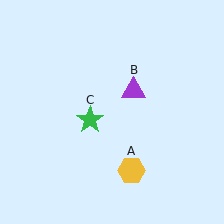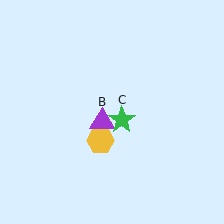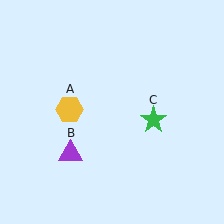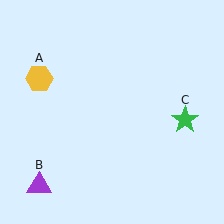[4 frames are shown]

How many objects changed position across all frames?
3 objects changed position: yellow hexagon (object A), purple triangle (object B), green star (object C).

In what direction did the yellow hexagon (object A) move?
The yellow hexagon (object A) moved up and to the left.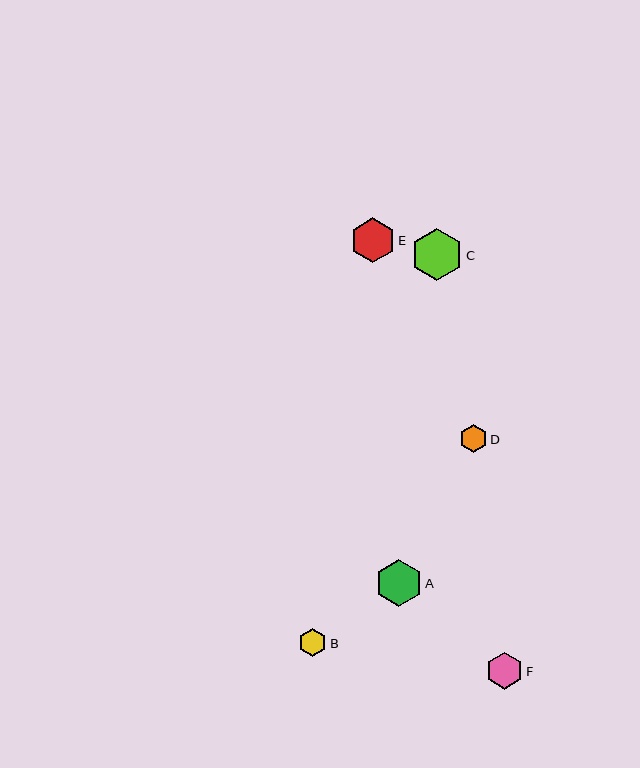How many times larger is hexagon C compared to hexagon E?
Hexagon C is approximately 1.1 times the size of hexagon E.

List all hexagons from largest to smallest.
From largest to smallest: C, A, E, F, B, D.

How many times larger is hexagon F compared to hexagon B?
Hexagon F is approximately 1.3 times the size of hexagon B.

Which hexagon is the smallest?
Hexagon D is the smallest with a size of approximately 27 pixels.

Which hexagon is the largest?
Hexagon C is the largest with a size of approximately 52 pixels.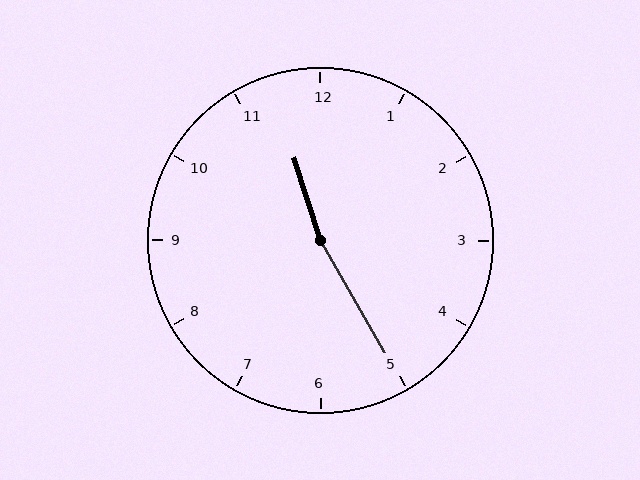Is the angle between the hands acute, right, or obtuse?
It is obtuse.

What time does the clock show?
11:25.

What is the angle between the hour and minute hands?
Approximately 168 degrees.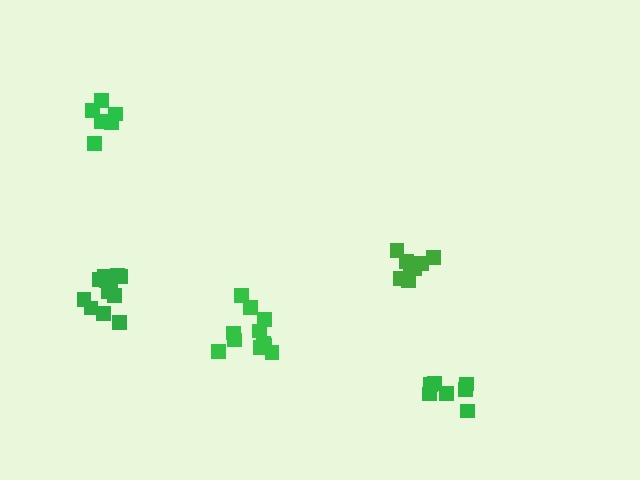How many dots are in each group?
Group 1: 7 dots, Group 2: 11 dots, Group 3: 12 dots, Group 4: 6 dots, Group 5: 8 dots (44 total).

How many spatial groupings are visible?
There are 5 spatial groupings.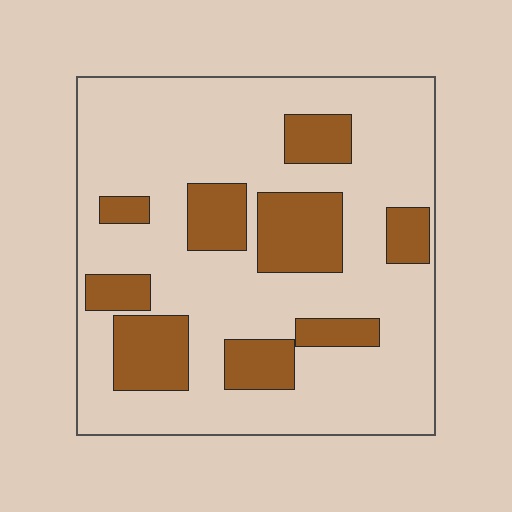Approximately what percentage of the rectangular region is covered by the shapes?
Approximately 25%.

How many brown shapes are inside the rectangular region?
9.